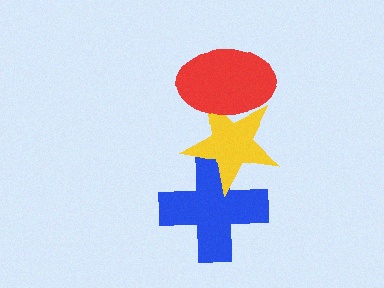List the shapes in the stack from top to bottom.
From top to bottom: the red ellipse, the yellow star, the blue cross.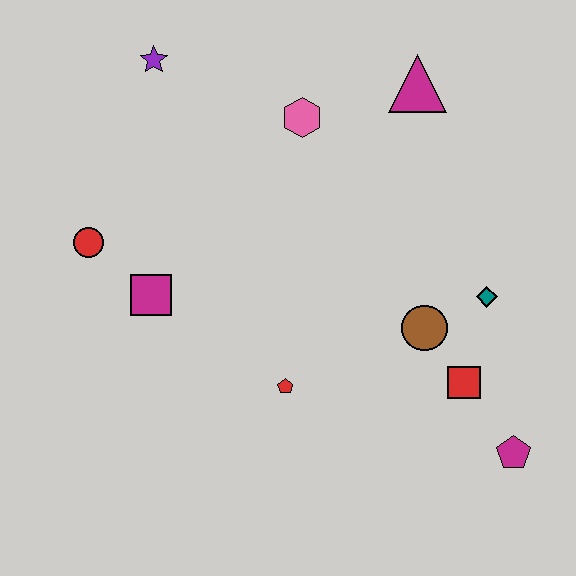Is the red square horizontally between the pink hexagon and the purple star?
No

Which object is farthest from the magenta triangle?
The magenta pentagon is farthest from the magenta triangle.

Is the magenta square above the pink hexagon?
No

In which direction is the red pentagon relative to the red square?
The red pentagon is to the left of the red square.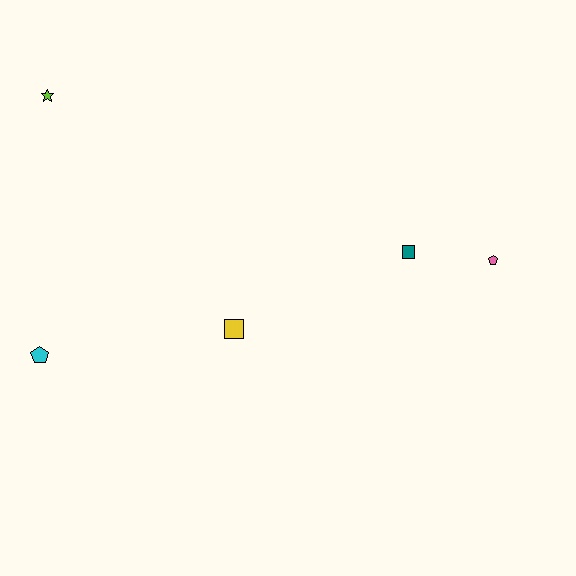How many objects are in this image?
There are 5 objects.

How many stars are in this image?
There is 1 star.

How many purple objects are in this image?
There are no purple objects.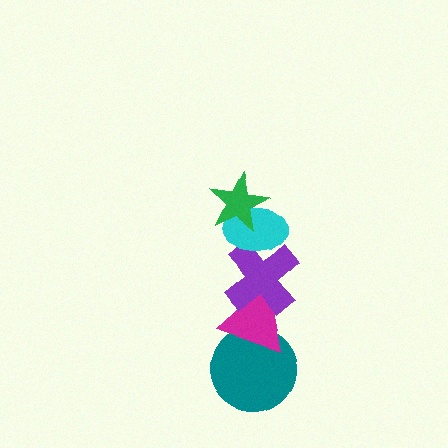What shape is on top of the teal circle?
The magenta triangle is on top of the teal circle.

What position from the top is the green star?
The green star is 1st from the top.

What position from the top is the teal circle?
The teal circle is 5th from the top.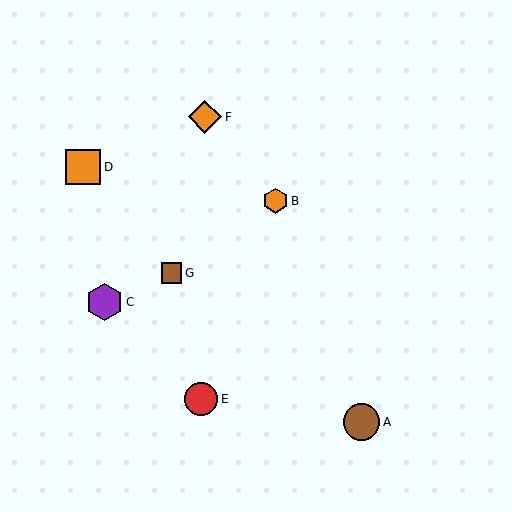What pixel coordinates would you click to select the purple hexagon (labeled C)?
Click at (104, 302) to select the purple hexagon C.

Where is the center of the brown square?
The center of the brown square is at (172, 273).